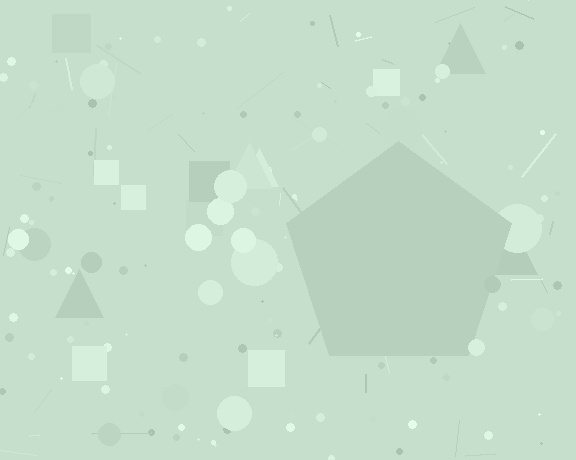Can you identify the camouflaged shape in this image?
The camouflaged shape is a pentagon.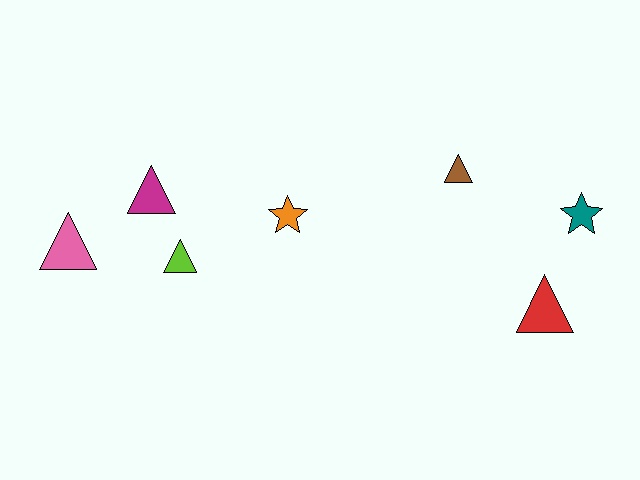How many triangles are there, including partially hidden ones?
There are 5 triangles.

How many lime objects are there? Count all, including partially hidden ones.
There is 1 lime object.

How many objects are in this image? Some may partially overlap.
There are 7 objects.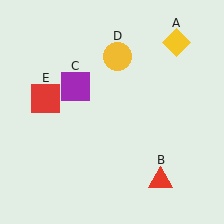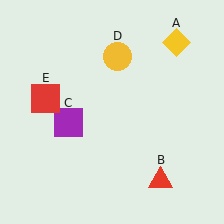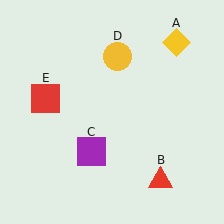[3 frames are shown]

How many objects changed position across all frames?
1 object changed position: purple square (object C).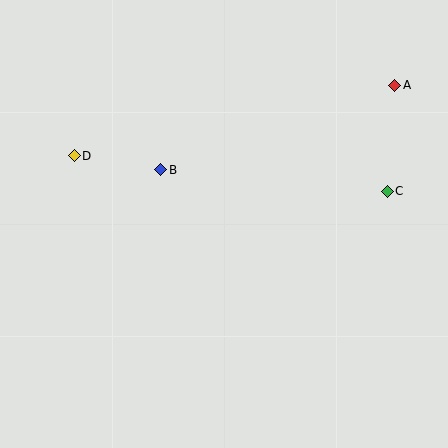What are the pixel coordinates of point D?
Point D is at (74, 156).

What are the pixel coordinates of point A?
Point A is at (395, 85).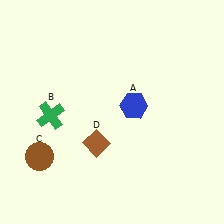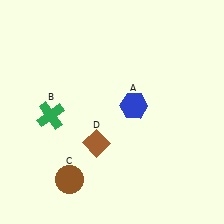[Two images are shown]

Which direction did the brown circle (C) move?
The brown circle (C) moved right.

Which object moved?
The brown circle (C) moved right.